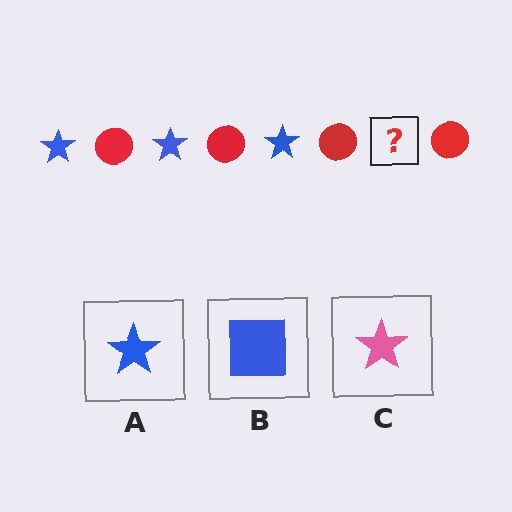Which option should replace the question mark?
Option A.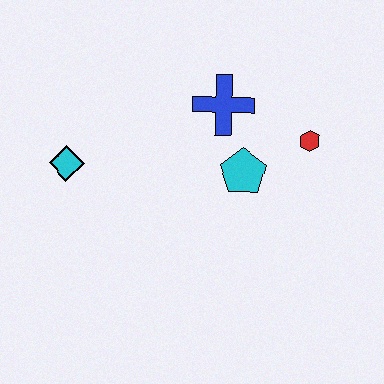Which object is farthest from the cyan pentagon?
The cyan diamond is farthest from the cyan pentagon.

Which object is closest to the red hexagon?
The cyan pentagon is closest to the red hexagon.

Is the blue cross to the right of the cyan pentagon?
No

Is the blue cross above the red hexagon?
Yes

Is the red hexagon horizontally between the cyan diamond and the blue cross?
No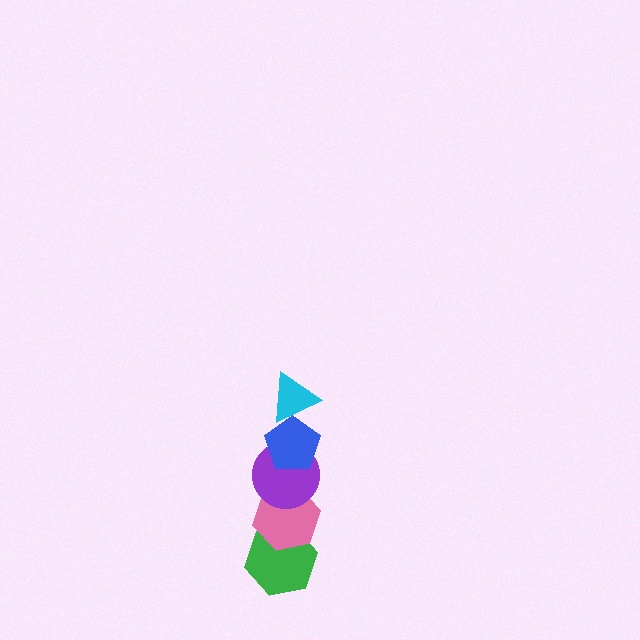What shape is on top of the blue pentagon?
The cyan triangle is on top of the blue pentagon.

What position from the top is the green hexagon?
The green hexagon is 5th from the top.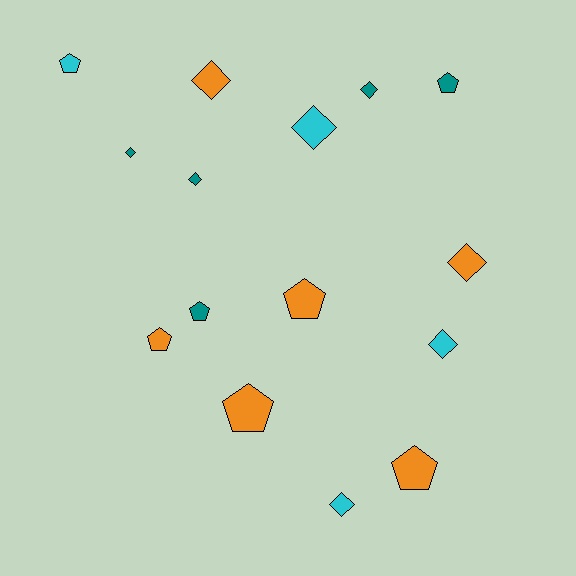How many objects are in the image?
There are 15 objects.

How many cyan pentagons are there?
There is 1 cyan pentagon.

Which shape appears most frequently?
Diamond, with 8 objects.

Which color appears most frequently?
Orange, with 6 objects.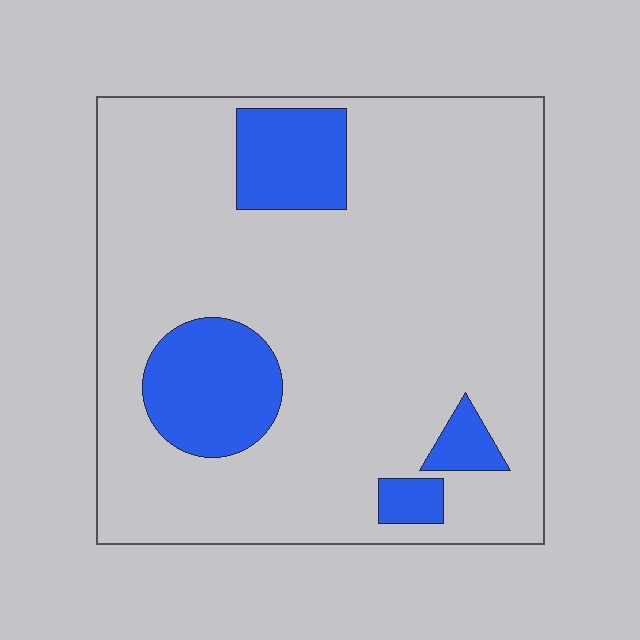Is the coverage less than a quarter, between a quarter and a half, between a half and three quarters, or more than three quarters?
Less than a quarter.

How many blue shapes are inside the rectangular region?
4.